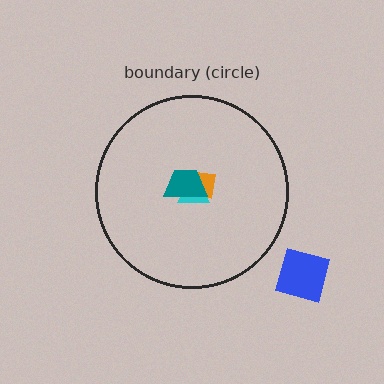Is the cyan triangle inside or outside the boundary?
Inside.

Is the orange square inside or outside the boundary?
Inside.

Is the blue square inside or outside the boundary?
Outside.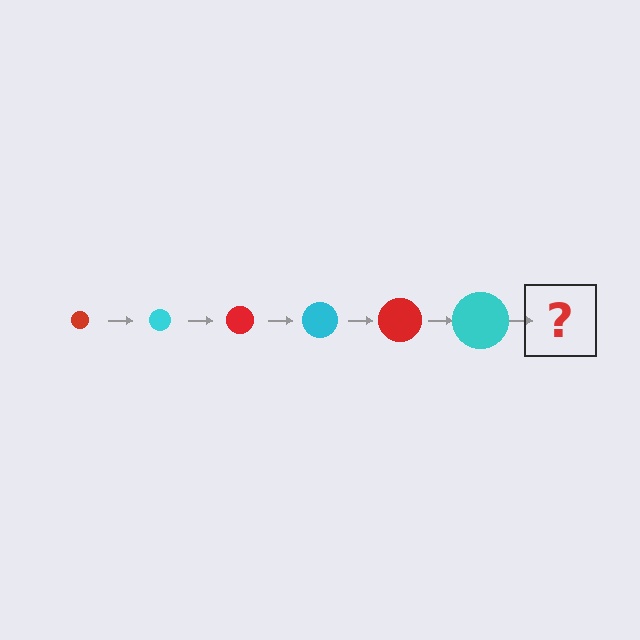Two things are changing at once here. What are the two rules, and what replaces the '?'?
The two rules are that the circle grows larger each step and the color cycles through red and cyan. The '?' should be a red circle, larger than the previous one.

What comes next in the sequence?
The next element should be a red circle, larger than the previous one.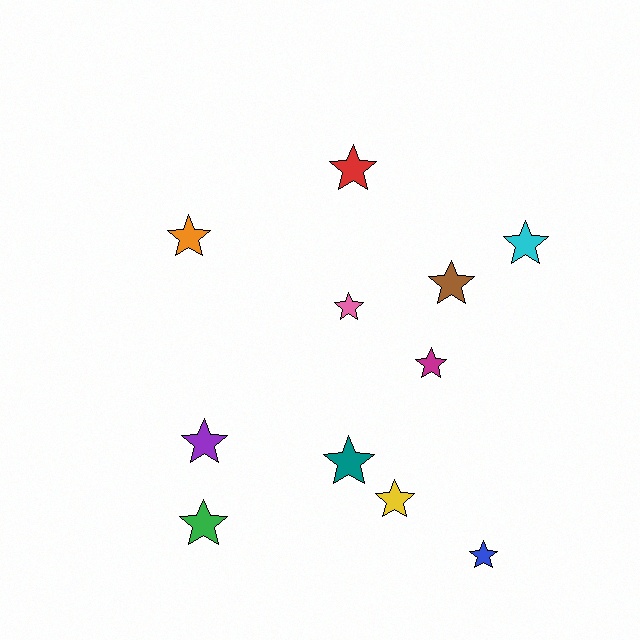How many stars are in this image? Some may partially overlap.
There are 11 stars.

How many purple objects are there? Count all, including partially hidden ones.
There is 1 purple object.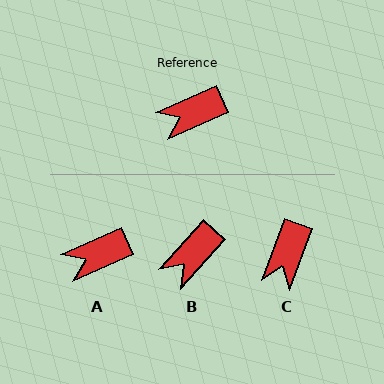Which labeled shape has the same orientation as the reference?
A.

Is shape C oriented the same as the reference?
No, it is off by about 46 degrees.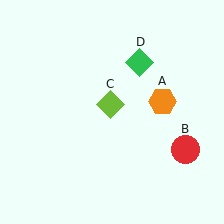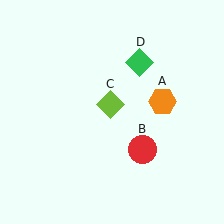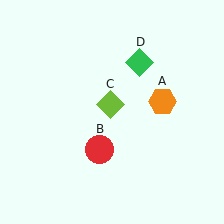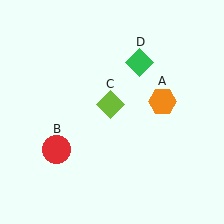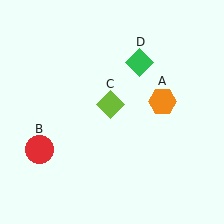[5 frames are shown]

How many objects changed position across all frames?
1 object changed position: red circle (object B).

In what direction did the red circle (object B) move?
The red circle (object B) moved left.